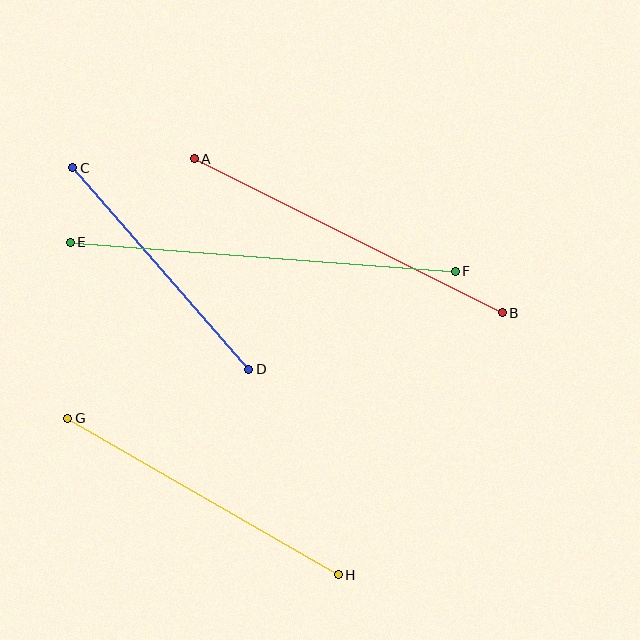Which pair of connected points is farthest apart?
Points E and F are farthest apart.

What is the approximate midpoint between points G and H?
The midpoint is at approximately (203, 497) pixels.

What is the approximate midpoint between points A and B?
The midpoint is at approximately (348, 236) pixels.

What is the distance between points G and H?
The distance is approximately 313 pixels.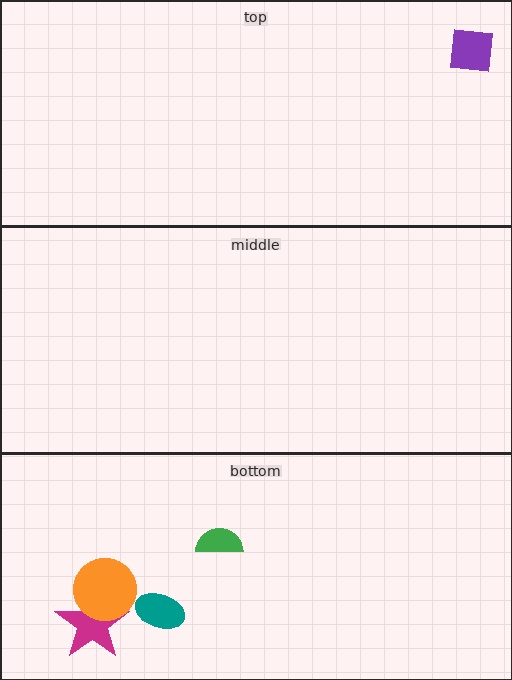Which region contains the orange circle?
The bottom region.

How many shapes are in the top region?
1.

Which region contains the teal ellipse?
The bottom region.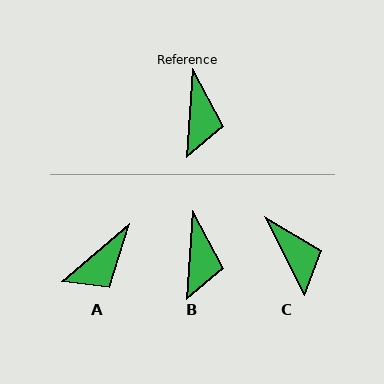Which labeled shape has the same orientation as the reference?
B.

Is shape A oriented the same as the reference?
No, it is off by about 45 degrees.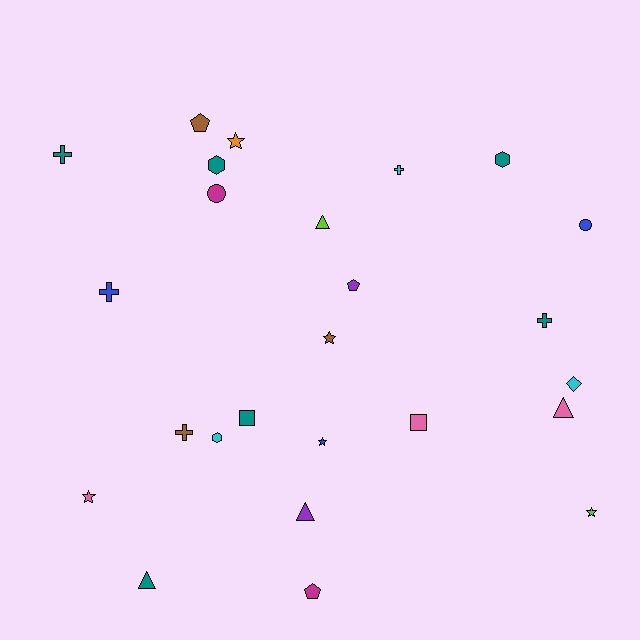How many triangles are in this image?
There are 4 triangles.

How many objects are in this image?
There are 25 objects.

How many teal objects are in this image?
There are 6 teal objects.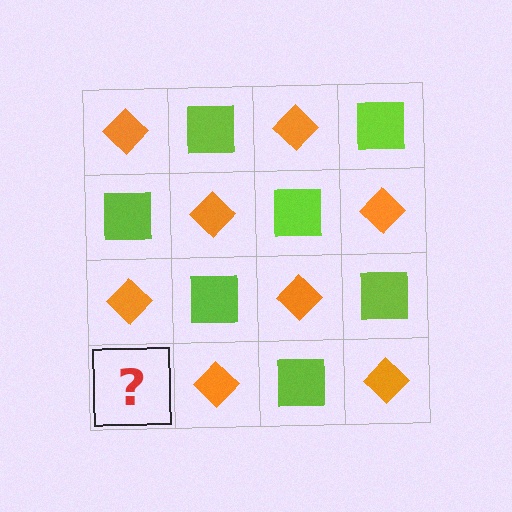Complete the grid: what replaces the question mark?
The question mark should be replaced with a lime square.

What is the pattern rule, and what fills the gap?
The rule is that it alternates orange diamond and lime square in a checkerboard pattern. The gap should be filled with a lime square.